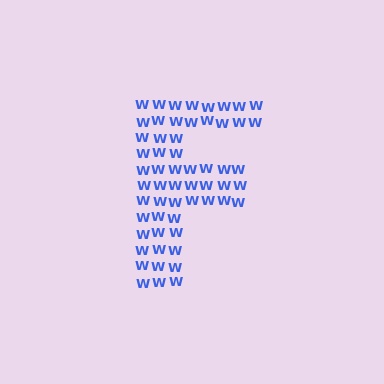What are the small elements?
The small elements are letter W's.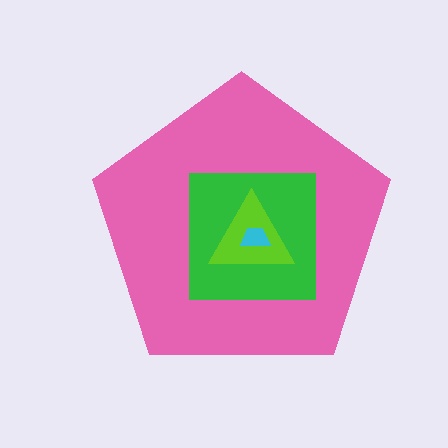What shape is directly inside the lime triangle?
The cyan trapezoid.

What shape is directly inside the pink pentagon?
The green square.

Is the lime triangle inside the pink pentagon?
Yes.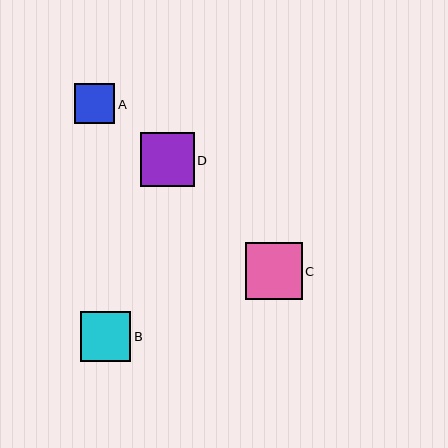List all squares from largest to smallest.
From largest to smallest: C, D, B, A.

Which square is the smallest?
Square A is the smallest with a size of approximately 40 pixels.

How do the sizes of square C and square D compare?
Square C and square D are approximately the same size.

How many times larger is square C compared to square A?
Square C is approximately 1.4 times the size of square A.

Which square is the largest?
Square C is the largest with a size of approximately 57 pixels.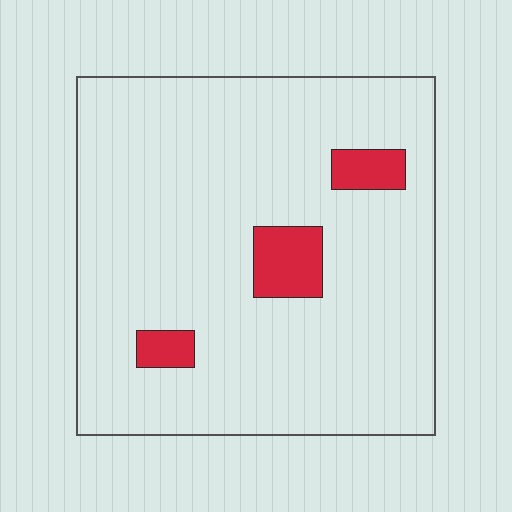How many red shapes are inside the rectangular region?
3.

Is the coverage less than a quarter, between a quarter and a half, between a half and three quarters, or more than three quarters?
Less than a quarter.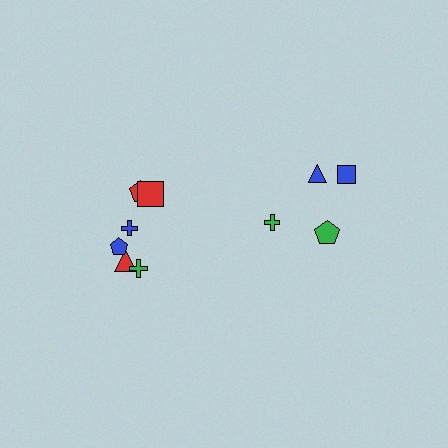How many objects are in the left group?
There are 6 objects.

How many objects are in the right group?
There are 4 objects.